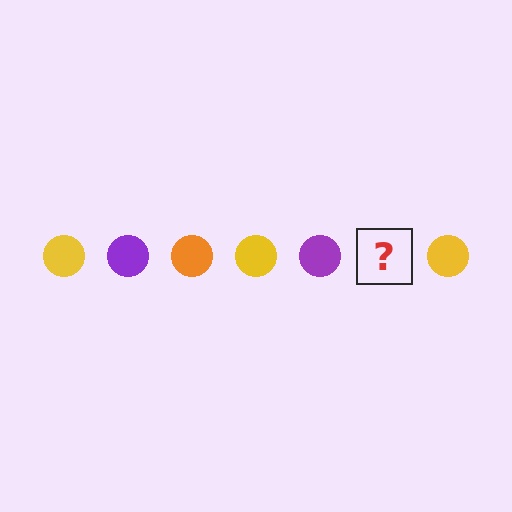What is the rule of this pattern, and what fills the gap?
The rule is that the pattern cycles through yellow, purple, orange circles. The gap should be filled with an orange circle.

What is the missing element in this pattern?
The missing element is an orange circle.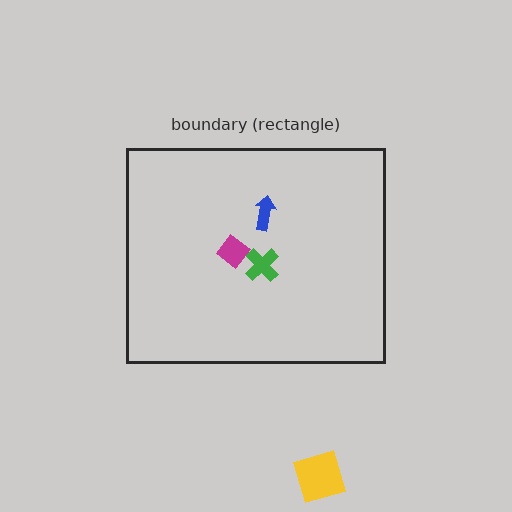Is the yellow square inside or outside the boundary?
Outside.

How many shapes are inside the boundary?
3 inside, 1 outside.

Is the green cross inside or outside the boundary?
Inside.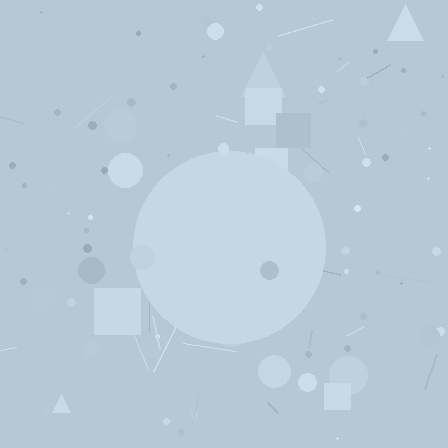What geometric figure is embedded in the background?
A circle is embedded in the background.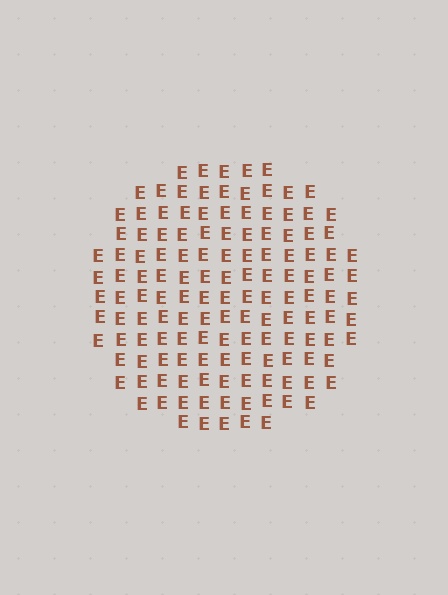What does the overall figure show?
The overall figure shows a circle.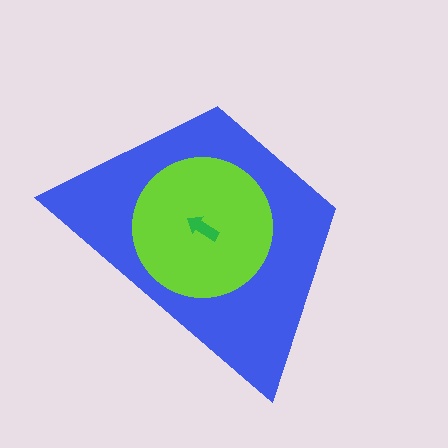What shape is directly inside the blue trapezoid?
The lime circle.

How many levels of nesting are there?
3.